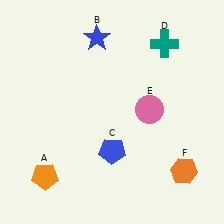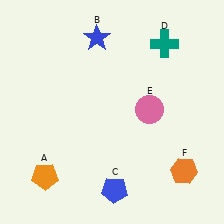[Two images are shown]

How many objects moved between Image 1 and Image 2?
1 object moved between the two images.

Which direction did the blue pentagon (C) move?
The blue pentagon (C) moved down.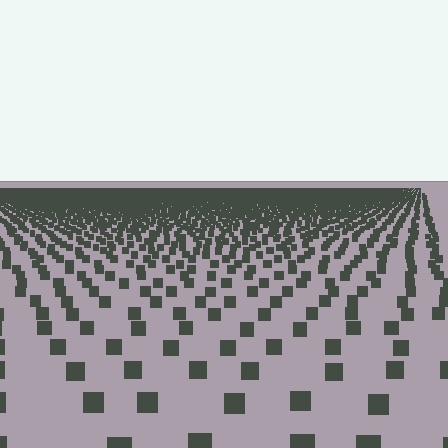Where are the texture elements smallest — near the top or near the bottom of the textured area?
Near the top.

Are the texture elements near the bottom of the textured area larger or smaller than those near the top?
Larger. Near the bottom, elements are closer to the viewer and appear at a bigger on-screen size.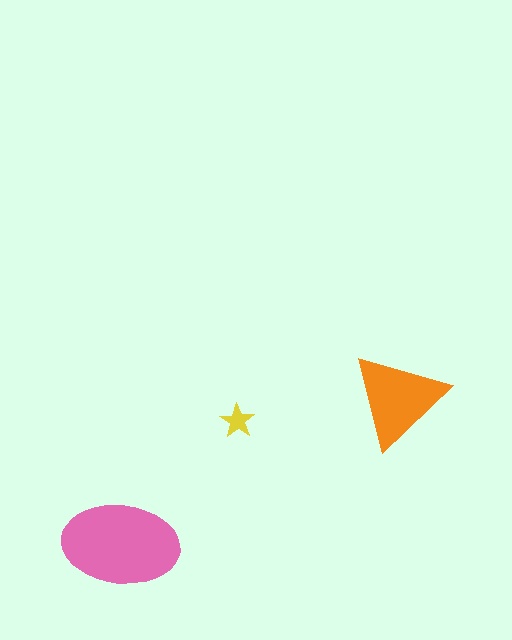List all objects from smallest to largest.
The yellow star, the orange triangle, the pink ellipse.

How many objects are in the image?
There are 3 objects in the image.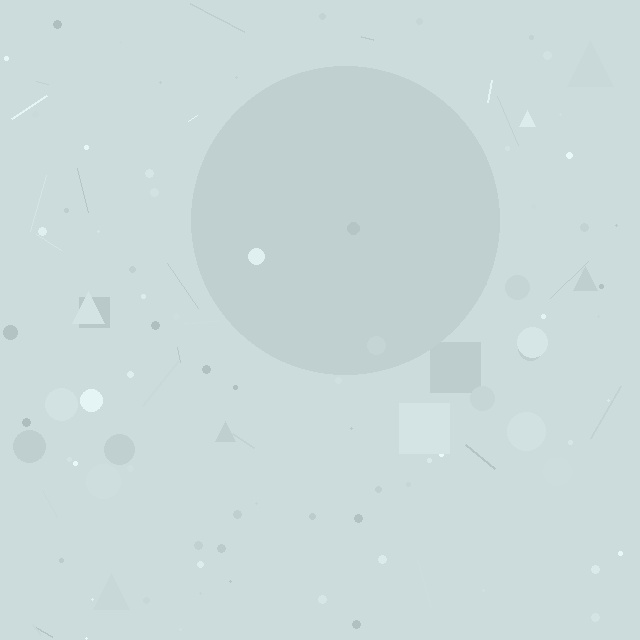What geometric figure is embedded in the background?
A circle is embedded in the background.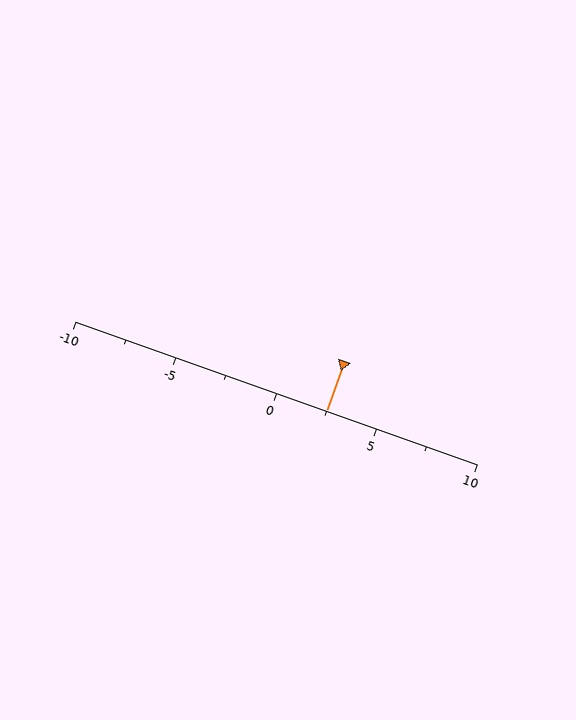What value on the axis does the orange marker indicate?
The marker indicates approximately 2.5.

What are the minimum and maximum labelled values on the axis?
The axis runs from -10 to 10.